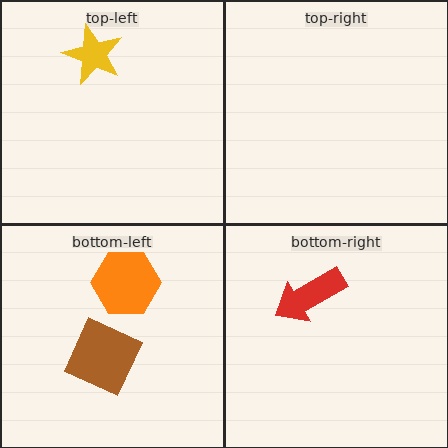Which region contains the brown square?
The bottom-left region.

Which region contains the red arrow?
The bottom-right region.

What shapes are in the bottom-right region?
The red arrow.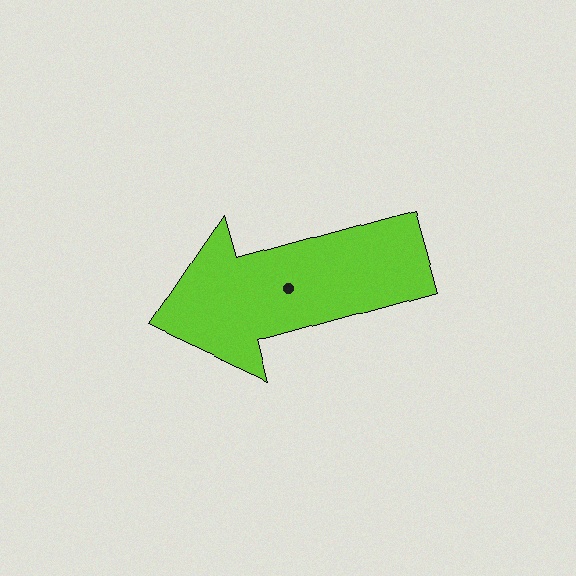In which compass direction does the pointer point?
West.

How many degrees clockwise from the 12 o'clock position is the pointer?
Approximately 254 degrees.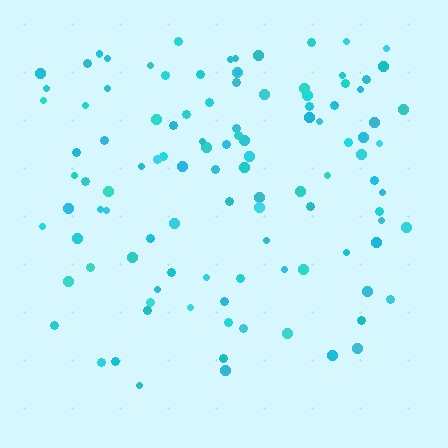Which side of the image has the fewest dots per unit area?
The bottom.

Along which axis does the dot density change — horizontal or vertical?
Vertical.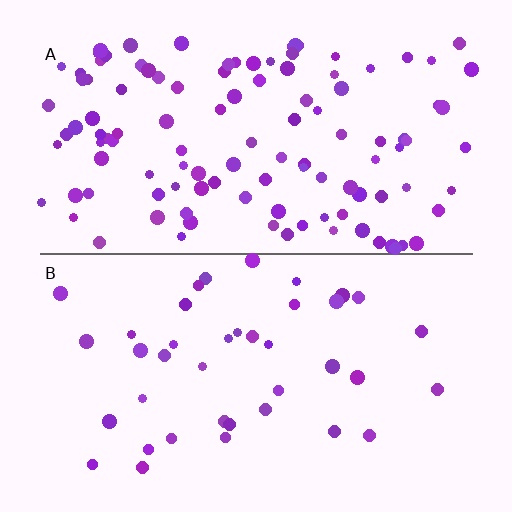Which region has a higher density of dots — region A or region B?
A (the top).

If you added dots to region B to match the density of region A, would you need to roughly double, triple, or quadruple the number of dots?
Approximately triple.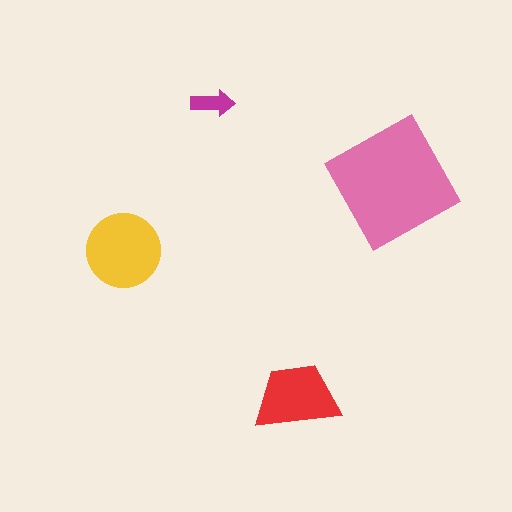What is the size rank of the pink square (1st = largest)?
1st.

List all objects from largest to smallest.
The pink square, the yellow circle, the red trapezoid, the magenta arrow.